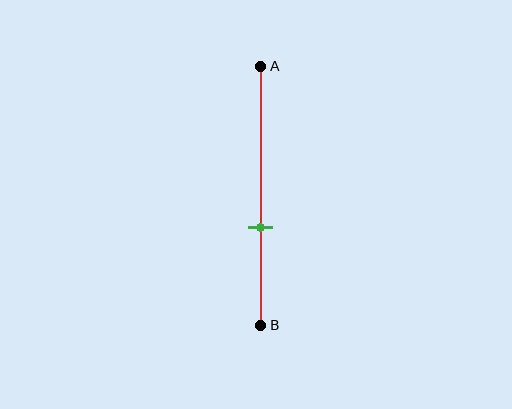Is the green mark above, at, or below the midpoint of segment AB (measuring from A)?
The green mark is below the midpoint of segment AB.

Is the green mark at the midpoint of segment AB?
No, the mark is at about 60% from A, not at the 50% midpoint.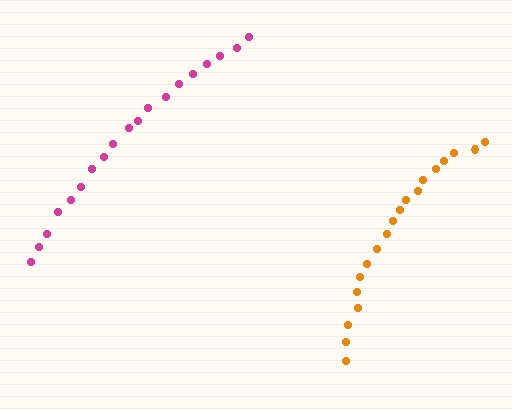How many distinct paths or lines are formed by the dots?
There are 2 distinct paths.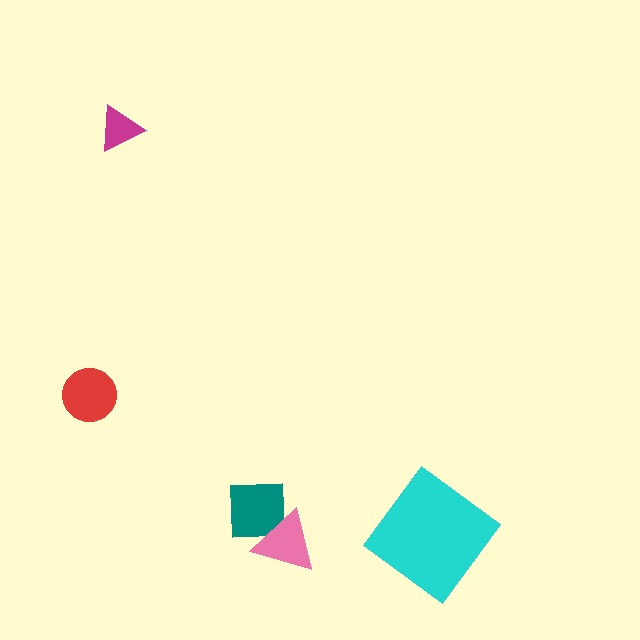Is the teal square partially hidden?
Yes, it is partially covered by another shape.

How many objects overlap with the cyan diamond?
0 objects overlap with the cyan diamond.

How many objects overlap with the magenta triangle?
0 objects overlap with the magenta triangle.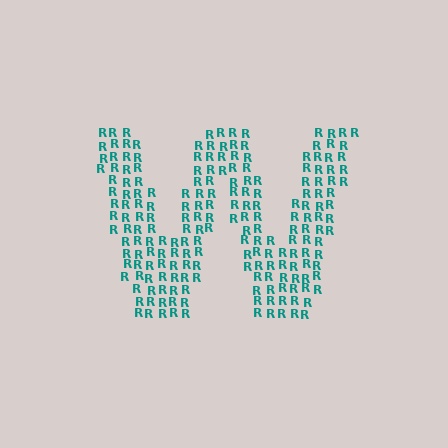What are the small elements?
The small elements are letter R's.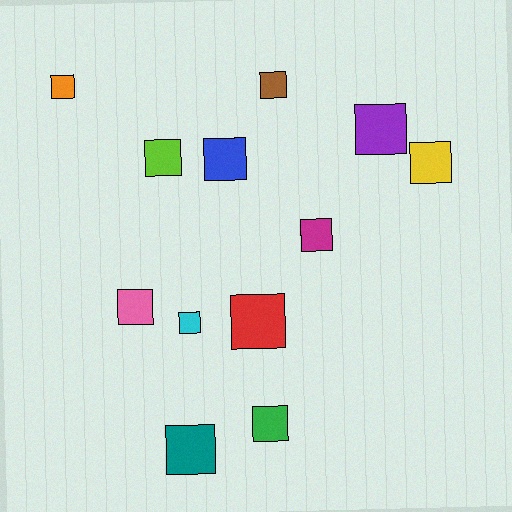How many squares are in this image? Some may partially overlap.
There are 12 squares.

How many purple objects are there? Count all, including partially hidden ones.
There is 1 purple object.